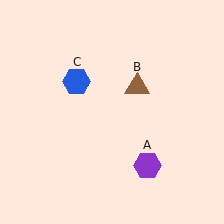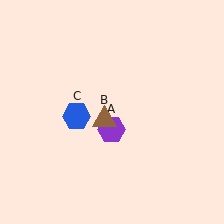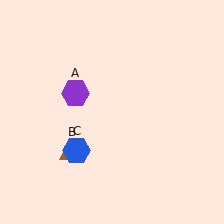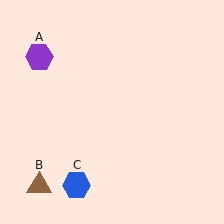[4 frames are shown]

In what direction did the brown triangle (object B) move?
The brown triangle (object B) moved down and to the left.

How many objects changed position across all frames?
3 objects changed position: purple hexagon (object A), brown triangle (object B), blue hexagon (object C).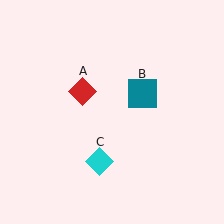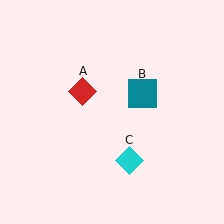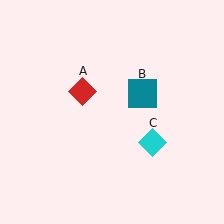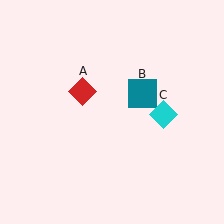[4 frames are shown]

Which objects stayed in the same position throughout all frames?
Red diamond (object A) and teal square (object B) remained stationary.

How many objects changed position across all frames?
1 object changed position: cyan diamond (object C).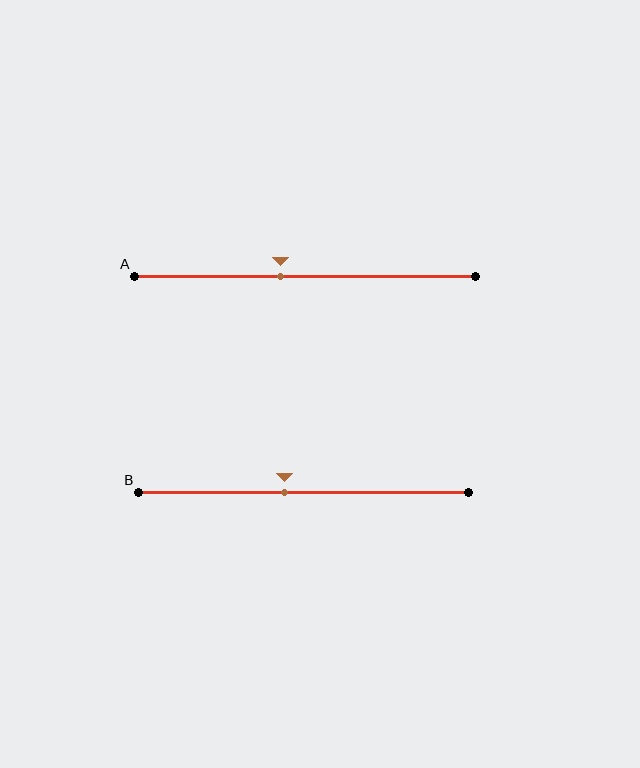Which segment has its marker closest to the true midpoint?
Segment B has its marker closest to the true midpoint.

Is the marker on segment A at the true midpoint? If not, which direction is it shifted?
No, the marker on segment A is shifted to the left by about 7% of the segment length.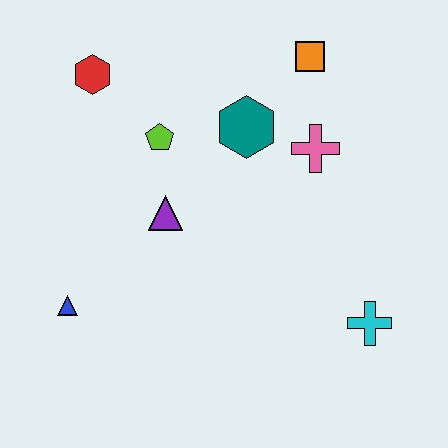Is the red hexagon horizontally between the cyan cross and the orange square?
No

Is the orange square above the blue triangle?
Yes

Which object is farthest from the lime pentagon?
The cyan cross is farthest from the lime pentagon.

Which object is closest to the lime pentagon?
The purple triangle is closest to the lime pentagon.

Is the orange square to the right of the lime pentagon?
Yes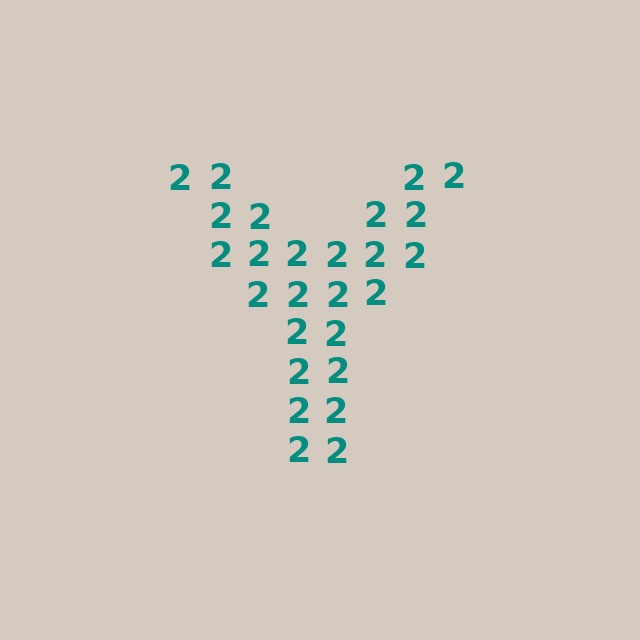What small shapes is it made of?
It is made of small digit 2's.